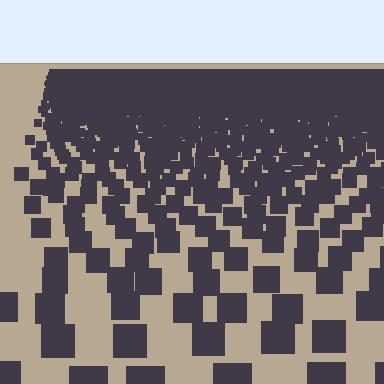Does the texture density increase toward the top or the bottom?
Density increases toward the top.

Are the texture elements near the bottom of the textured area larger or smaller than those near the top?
Larger. Near the bottom, elements are closer to the viewer and appear at a bigger on-screen size.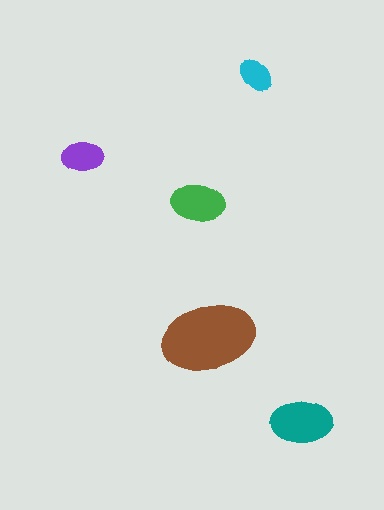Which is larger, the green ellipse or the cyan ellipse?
The green one.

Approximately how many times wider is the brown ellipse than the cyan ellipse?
About 2.5 times wider.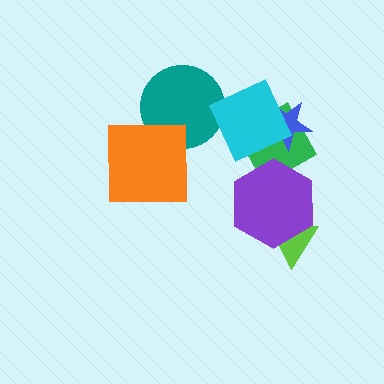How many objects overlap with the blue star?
2 objects overlap with the blue star.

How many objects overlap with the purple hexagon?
2 objects overlap with the purple hexagon.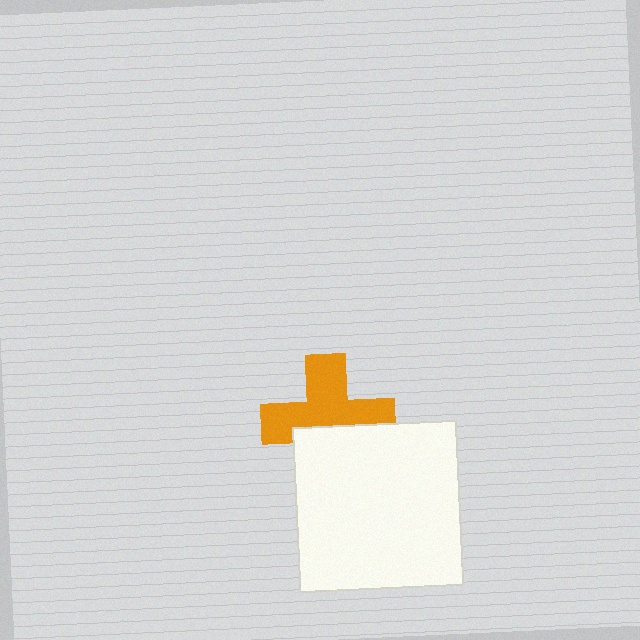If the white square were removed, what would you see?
You would see the complete orange cross.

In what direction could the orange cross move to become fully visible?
The orange cross could move up. That would shift it out from behind the white square entirely.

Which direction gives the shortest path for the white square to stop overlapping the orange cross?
Moving down gives the shortest separation.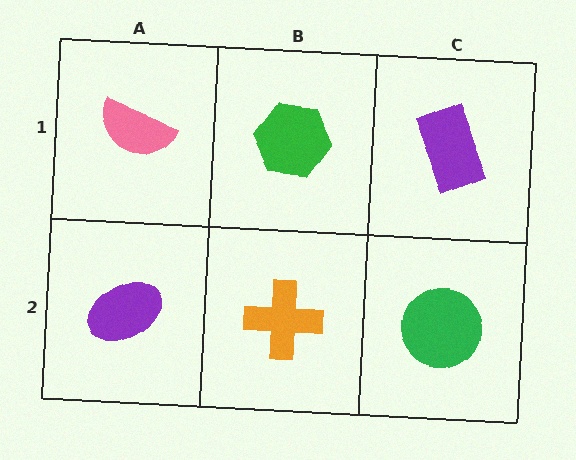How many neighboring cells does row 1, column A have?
2.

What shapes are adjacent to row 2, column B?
A green hexagon (row 1, column B), a purple ellipse (row 2, column A), a green circle (row 2, column C).